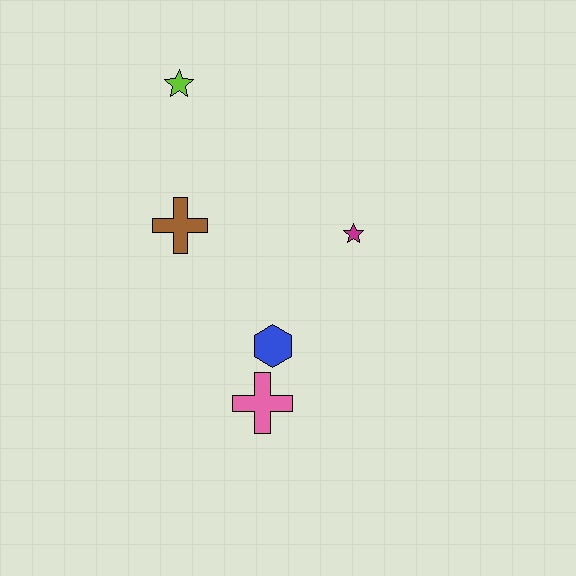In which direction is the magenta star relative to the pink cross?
The magenta star is above the pink cross.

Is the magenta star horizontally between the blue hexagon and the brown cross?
No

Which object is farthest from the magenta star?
The lime star is farthest from the magenta star.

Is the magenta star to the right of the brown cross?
Yes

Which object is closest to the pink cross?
The blue hexagon is closest to the pink cross.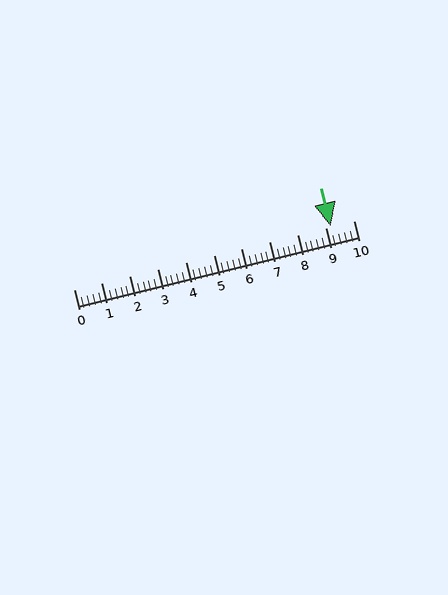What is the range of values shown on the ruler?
The ruler shows values from 0 to 10.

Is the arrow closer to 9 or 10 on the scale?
The arrow is closer to 9.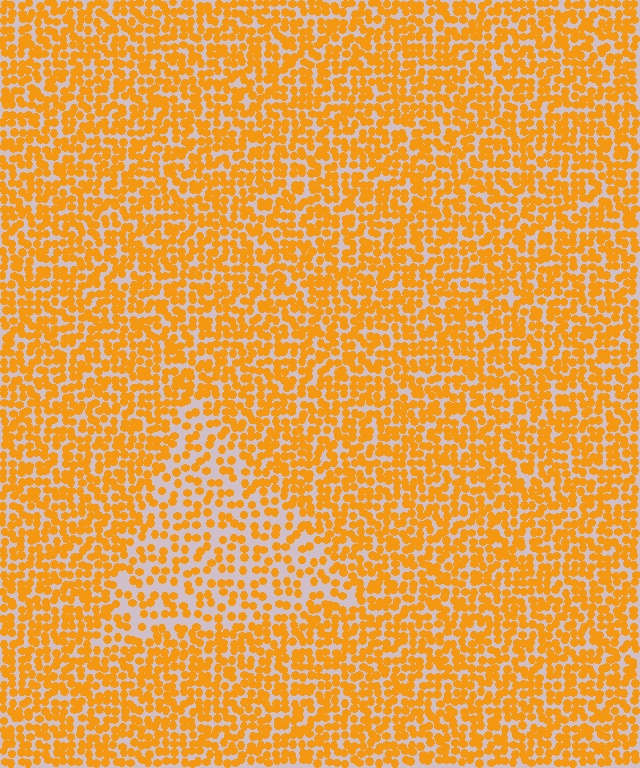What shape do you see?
I see a triangle.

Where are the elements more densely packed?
The elements are more densely packed outside the triangle boundary.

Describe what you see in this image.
The image contains small orange elements arranged at two different densities. A triangle-shaped region is visible where the elements are less densely packed than the surrounding area.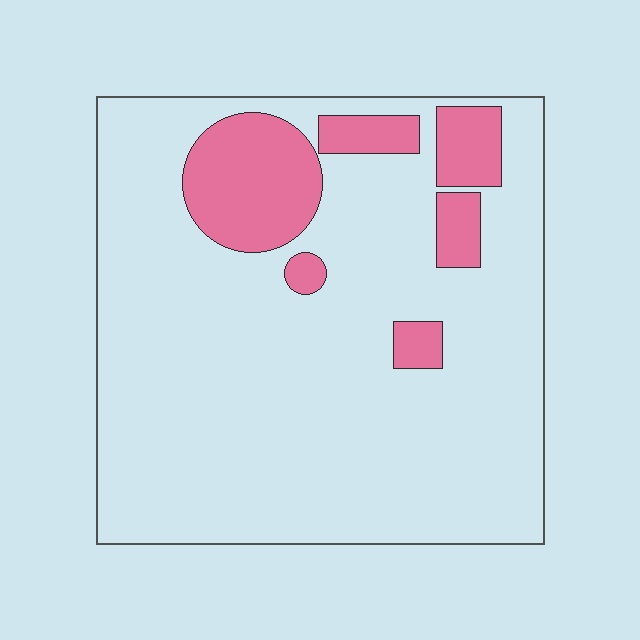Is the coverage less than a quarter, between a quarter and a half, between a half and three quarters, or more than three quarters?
Less than a quarter.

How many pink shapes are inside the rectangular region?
6.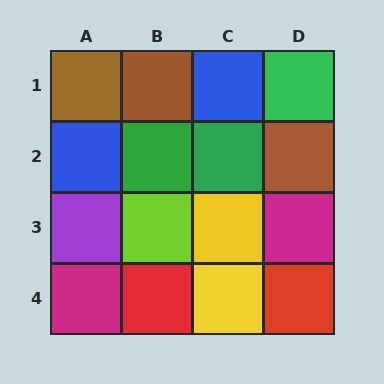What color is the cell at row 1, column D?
Green.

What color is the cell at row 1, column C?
Blue.